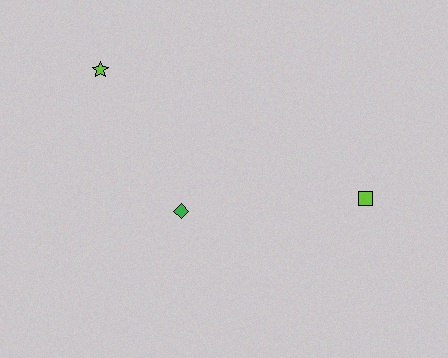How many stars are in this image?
There is 1 star.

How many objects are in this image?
There are 3 objects.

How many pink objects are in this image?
There are no pink objects.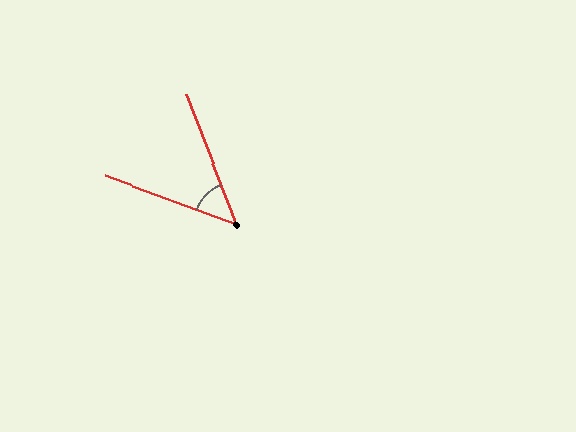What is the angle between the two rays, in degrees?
Approximately 48 degrees.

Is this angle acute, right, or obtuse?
It is acute.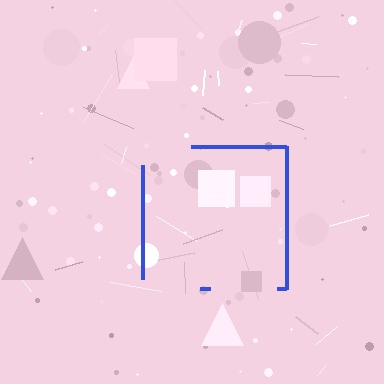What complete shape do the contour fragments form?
The contour fragments form a square.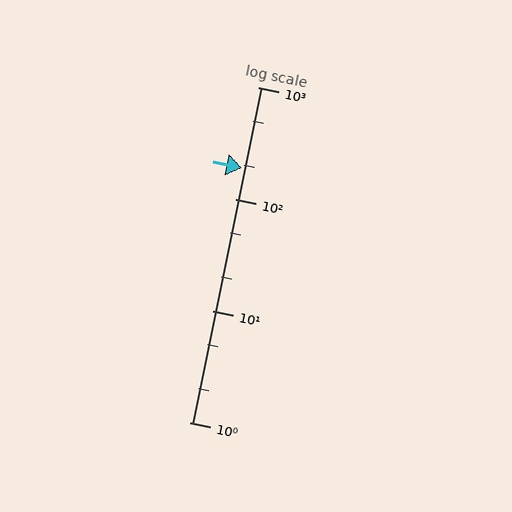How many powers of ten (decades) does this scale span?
The scale spans 3 decades, from 1 to 1000.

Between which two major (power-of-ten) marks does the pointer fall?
The pointer is between 100 and 1000.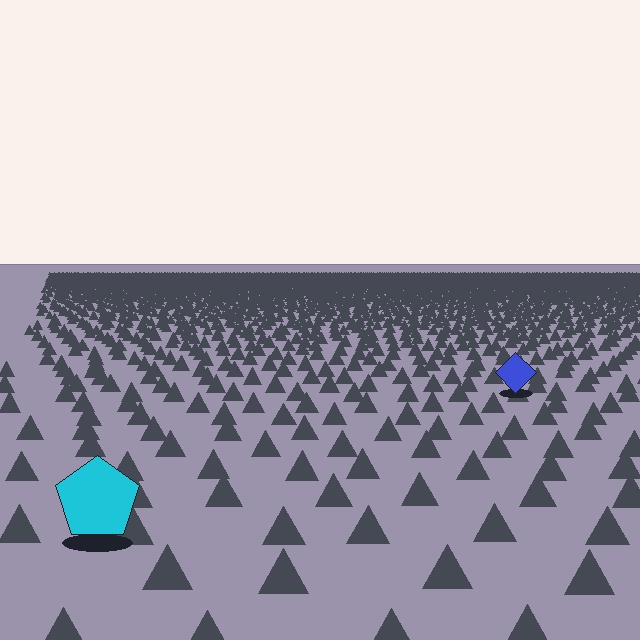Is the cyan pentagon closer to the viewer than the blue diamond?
Yes. The cyan pentagon is closer — you can tell from the texture gradient: the ground texture is coarser near it.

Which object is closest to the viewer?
The cyan pentagon is closest. The texture marks near it are larger and more spread out.